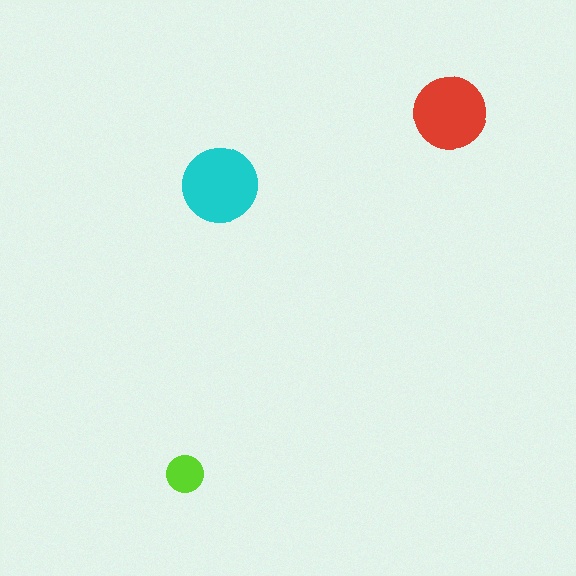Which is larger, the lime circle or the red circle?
The red one.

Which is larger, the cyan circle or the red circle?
The cyan one.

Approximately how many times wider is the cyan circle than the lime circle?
About 2 times wider.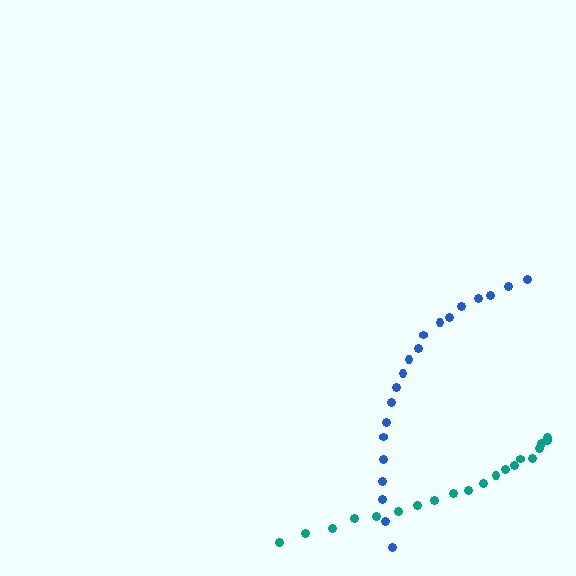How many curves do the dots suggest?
There are 2 distinct paths.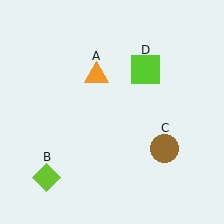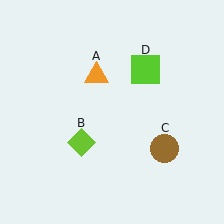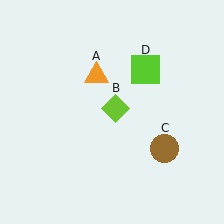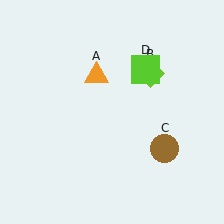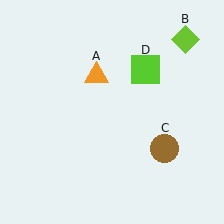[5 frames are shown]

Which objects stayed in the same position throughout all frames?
Orange triangle (object A) and brown circle (object C) and lime square (object D) remained stationary.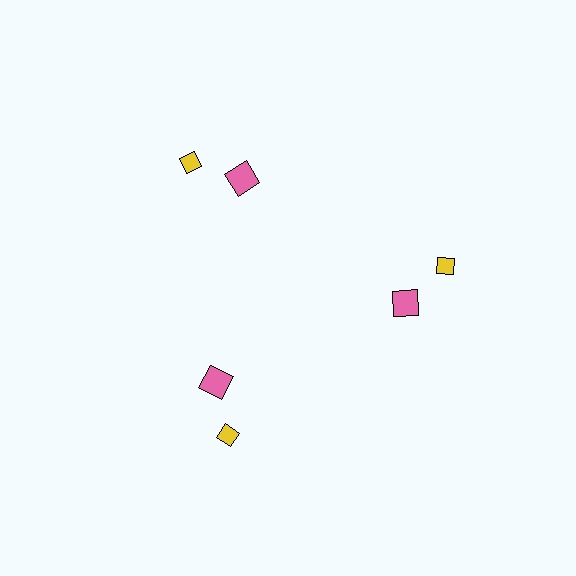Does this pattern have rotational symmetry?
Yes, this pattern has 3-fold rotational symmetry. It looks the same after rotating 120 degrees around the center.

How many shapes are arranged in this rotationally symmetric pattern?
There are 6 shapes, arranged in 3 groups of 2.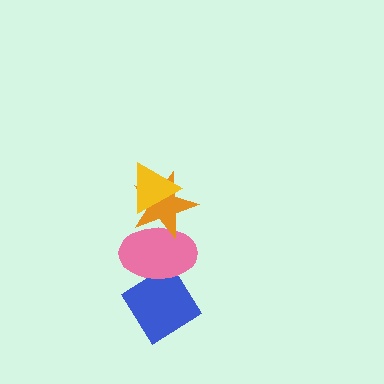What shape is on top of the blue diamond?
The pink ellipse is on top of the blue diamond.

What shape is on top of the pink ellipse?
The orange star is on top of the pink ellipse.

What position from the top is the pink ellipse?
The pink ellipse is 3rd from the top.